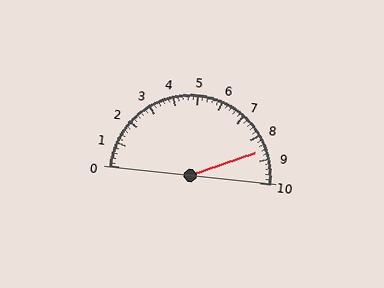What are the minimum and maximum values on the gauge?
The gauge ranges from 0 to 10.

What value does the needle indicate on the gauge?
The needle indicates approximately 8.6.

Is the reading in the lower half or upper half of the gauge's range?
The reading is in the upper half of the range (0 to 10).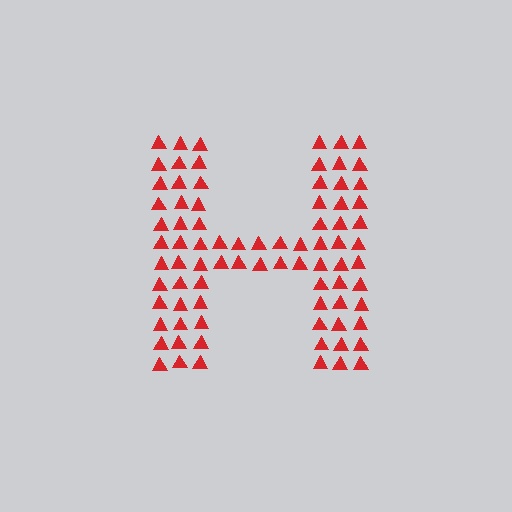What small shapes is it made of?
It is made of small triangles.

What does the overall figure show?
The overall figure shows the letter H.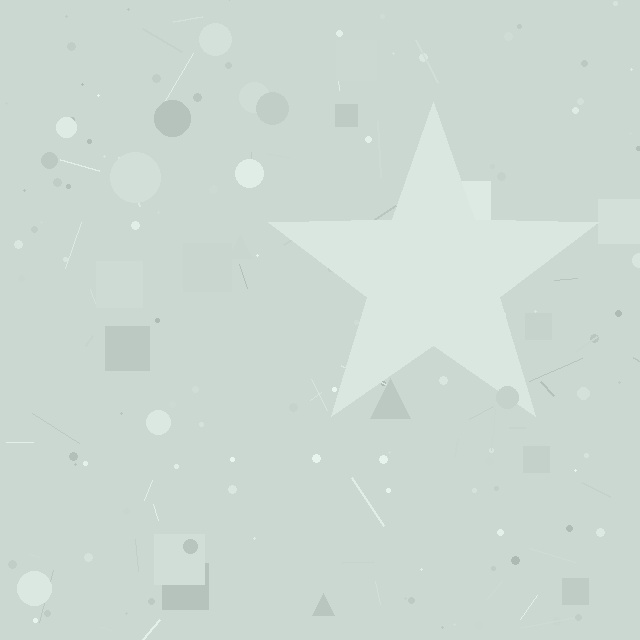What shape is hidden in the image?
A star is hidden in the image.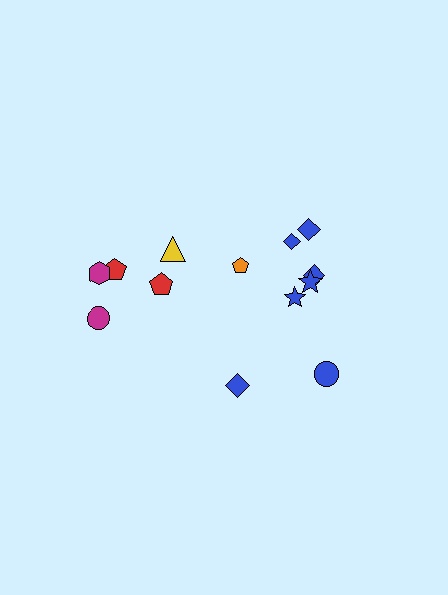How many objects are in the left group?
There are 5 objects.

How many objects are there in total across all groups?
There are 13 objects.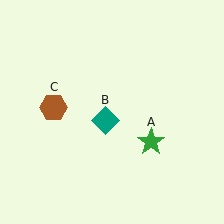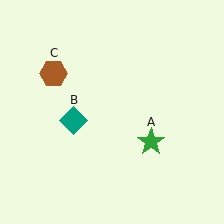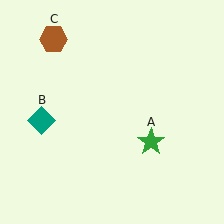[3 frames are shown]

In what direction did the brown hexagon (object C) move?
The brown hexagon (object C) moved up.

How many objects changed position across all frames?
2 objects changed position: teal diamond (object B), brown hexagon (object C).